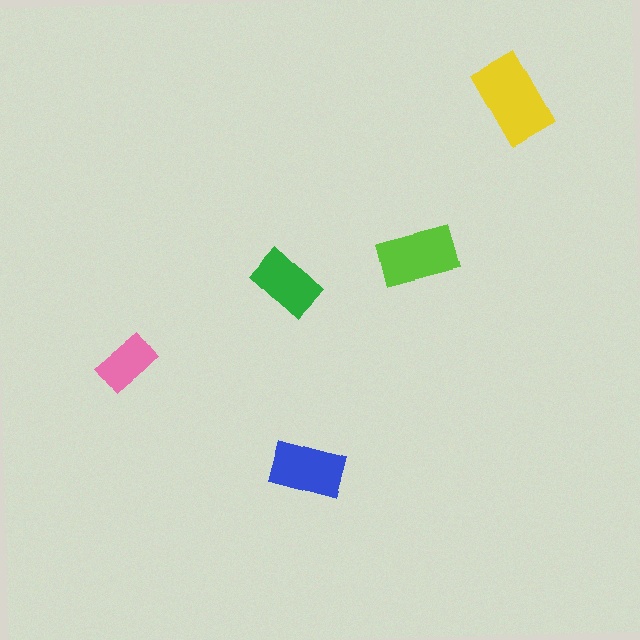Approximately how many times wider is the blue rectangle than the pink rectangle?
About 1.5 times wider.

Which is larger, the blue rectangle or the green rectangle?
The blue one.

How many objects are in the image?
There are 5 objects in the image.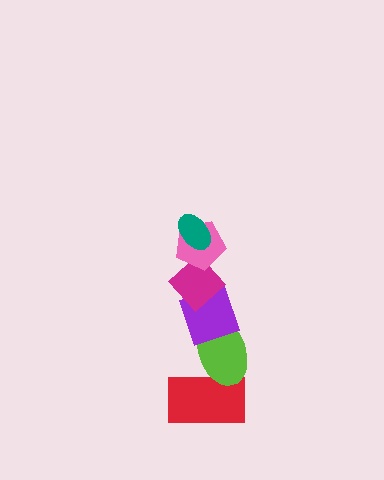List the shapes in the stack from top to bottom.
From top to bottom: the teal ellipse, the pink pentagon, the magenta diamond, the purple diamond, the lime ellipse, the red rectangle.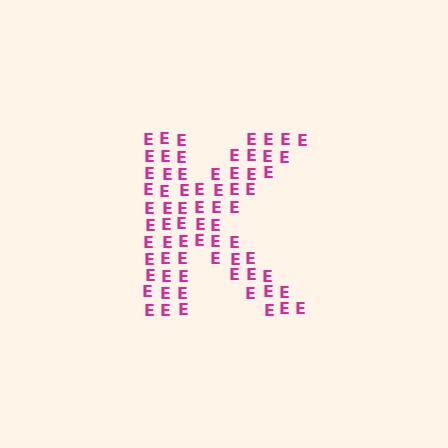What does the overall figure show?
The overall figure shows the letter K.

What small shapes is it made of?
It is made of small letter E's.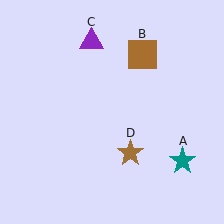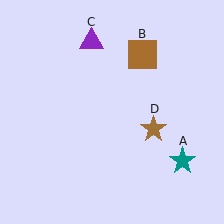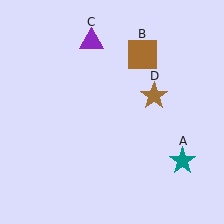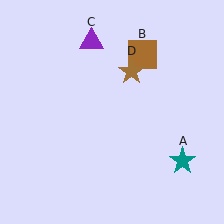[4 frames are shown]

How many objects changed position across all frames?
1 object changed position: brown star (object D).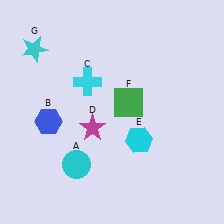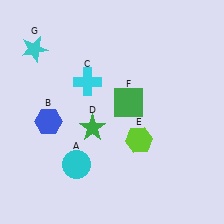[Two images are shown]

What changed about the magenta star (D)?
In Image 1, D is magenta. In Image 2, it changed to green.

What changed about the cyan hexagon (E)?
In Image 1, E is cyan. In Image 2, it changed to lime.